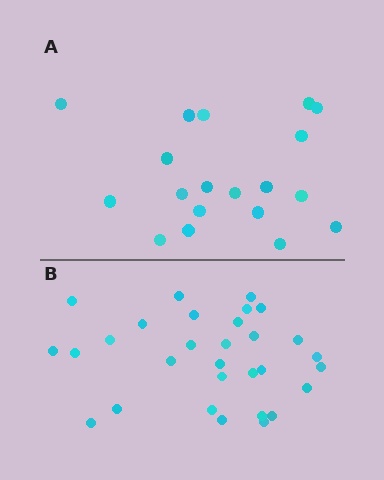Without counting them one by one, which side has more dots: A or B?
Region B (the bottom region) has more dots.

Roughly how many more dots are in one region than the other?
Region B has roughly 12 or so more dots than region A.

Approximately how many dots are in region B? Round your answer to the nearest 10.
About 30 dots.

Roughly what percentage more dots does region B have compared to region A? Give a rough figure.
About 60% more.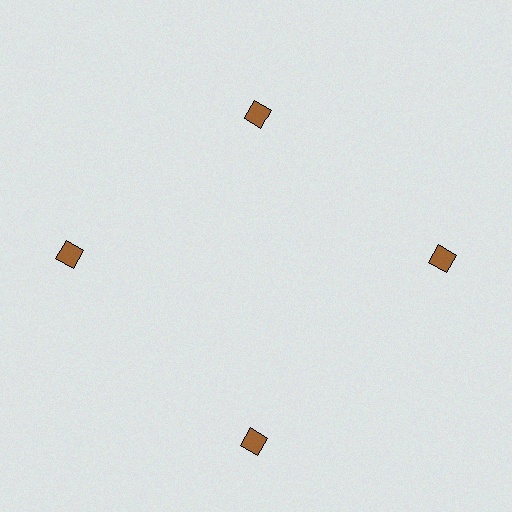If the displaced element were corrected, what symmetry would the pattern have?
It would have 4-fold rotational symmetry — the pattern would map onto itself every 90 degrees.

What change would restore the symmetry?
The symmetry would be restored by moving it outward, back onto the ring so that all 4 diamonds sit at equal angles and equal distance from the center.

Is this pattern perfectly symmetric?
No. The 4 brown diamonds are arranged in a ring, but one element near the 12 o'clock position is pulled inward toward the center, breaking the 4-fold rotational symmetry.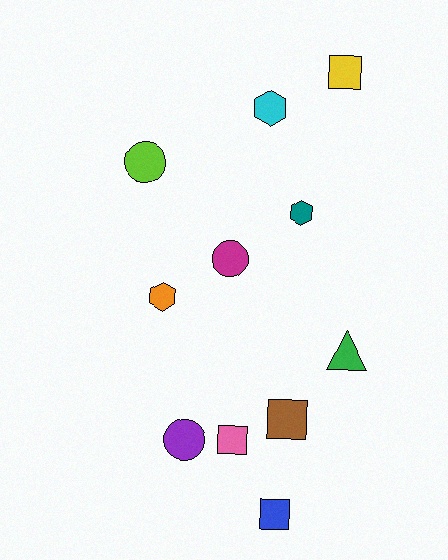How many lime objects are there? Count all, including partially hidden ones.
There is 1 lime object.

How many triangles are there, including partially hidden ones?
There is 1 triangle.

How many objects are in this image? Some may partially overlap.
There are 11 objects.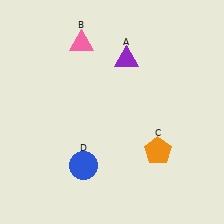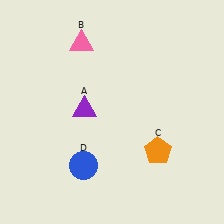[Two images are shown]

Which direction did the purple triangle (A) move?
The purple triangle (A) moved down.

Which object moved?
The purple triangle (A) moved down.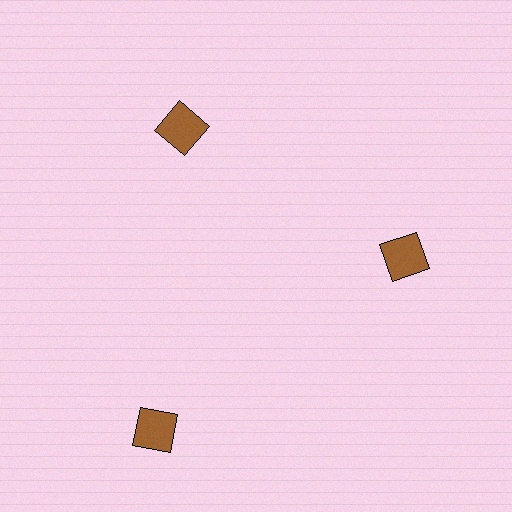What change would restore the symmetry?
The symmetry would be restored by moving it inward, back onto the ring so that all 3 squares sit at equal angles and equal distance from the center.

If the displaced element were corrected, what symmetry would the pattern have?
It would have 3-fold rotational symmetry — the pattern would map onto itself every 120 degrees.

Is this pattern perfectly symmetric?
No. The 3 brown squares are arranged in a ring, but one element near the 7 o'clock position is pushed outward from the center, breaking the 3-fold rotational symmetry.